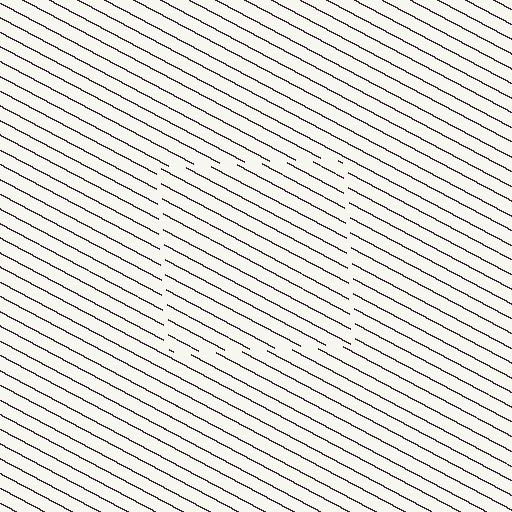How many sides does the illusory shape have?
4 sides — the line-ends trace a square.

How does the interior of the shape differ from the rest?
The interior of the shape contains the same grating, shifted by half a period — the contour is defined by the phase discontinuity where line-ends from the inner and outer gratings abut.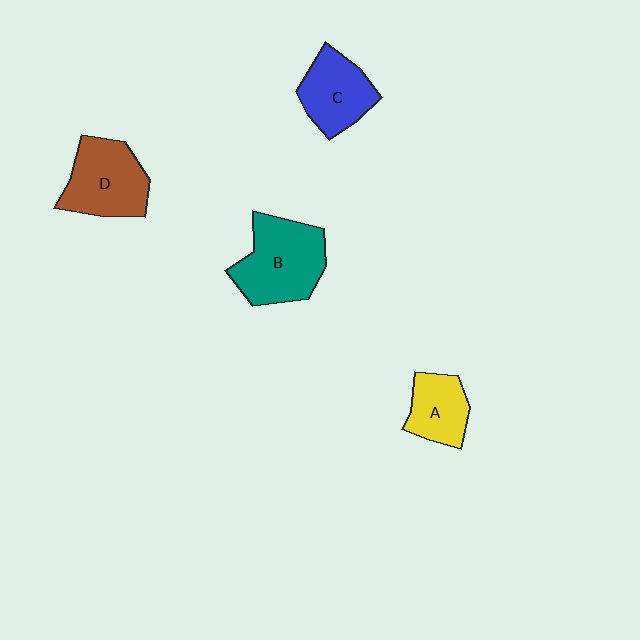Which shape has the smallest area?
Shape A (yellow).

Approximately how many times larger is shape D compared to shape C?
Approximately 1.2 times.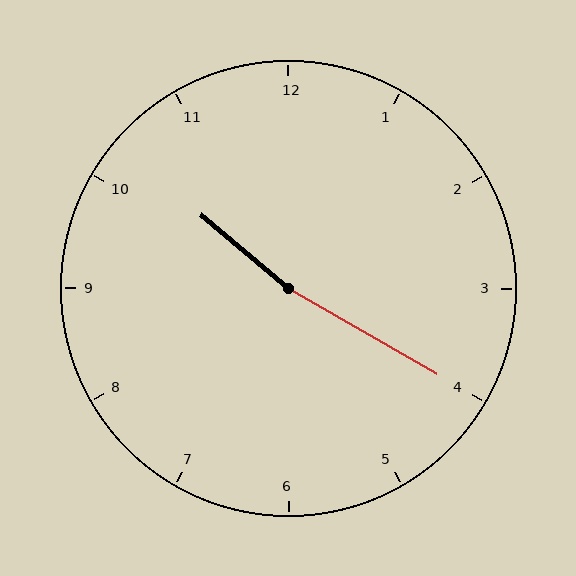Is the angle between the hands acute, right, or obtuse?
It is obtuse.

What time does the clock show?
10:20.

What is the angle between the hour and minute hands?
Approximately 170 degrees.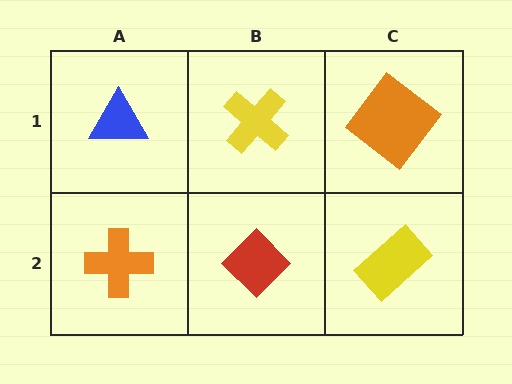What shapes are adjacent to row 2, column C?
An orange diamond (row 1, column C), a red diamond (row 2, column B).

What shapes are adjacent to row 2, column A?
A blue triangle (row 1, column A), a red diamond (row 2, column B).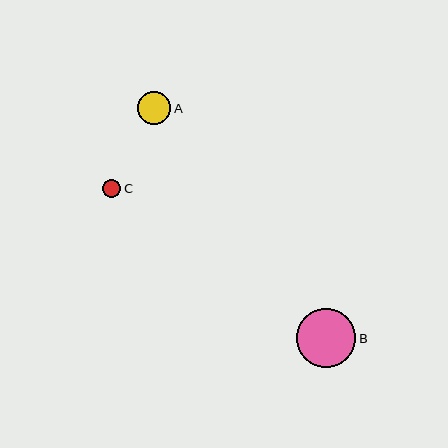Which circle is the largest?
Circle B is the largest with a size of approximately 59 pixels.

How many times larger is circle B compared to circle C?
Circle B is approximately 3.2 times the size of circle C.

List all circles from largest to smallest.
From largest to smallest: B, A, C.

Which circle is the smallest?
Circle C is the smallest with a size of approximately 19 pixels.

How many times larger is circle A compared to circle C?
Circle A is approximately 1.8 times the size of circle C.